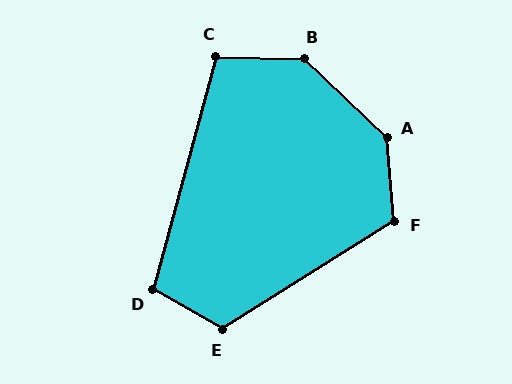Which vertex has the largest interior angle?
A, at approximately 139 degrees.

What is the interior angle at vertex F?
Approximately 117 degrees (obtuse).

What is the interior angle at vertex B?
Approximately 138 degrees (obtuse).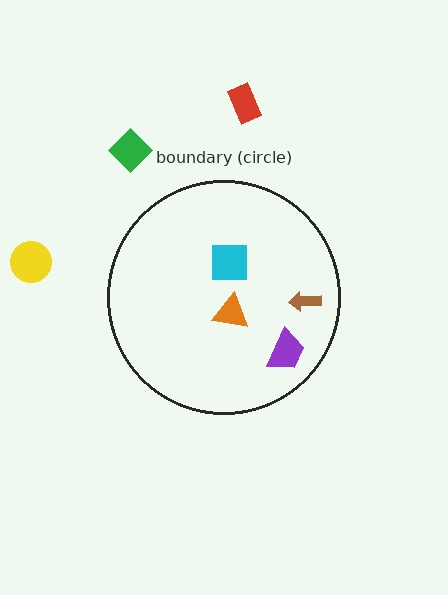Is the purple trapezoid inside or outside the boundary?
Inside.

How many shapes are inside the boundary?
4 inside, 3 outside.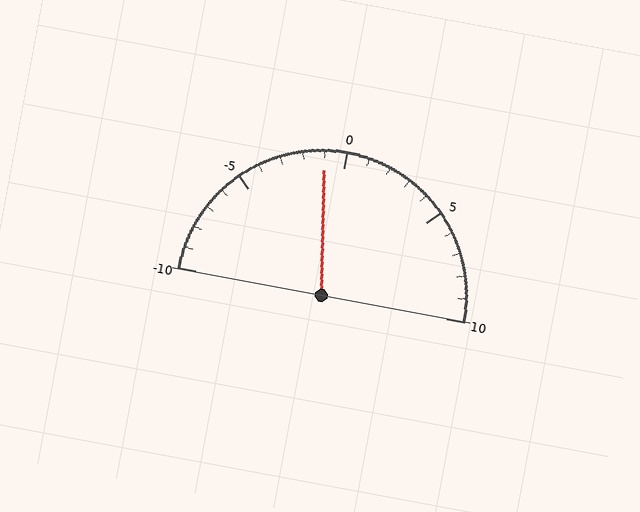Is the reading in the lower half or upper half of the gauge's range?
The reading is in the lower half of the range (-10 to 10).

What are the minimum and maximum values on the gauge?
The gauge ranges from -10 to 10.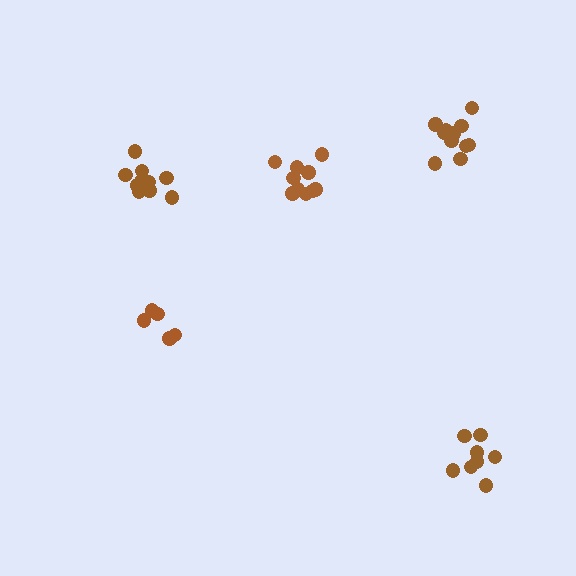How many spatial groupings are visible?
There are 5 spatial groupings.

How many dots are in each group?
Group 1: 10 dots, Group 2: 10 dots, Group 3: 11 dots, Group 4: 5 dots, Group 5: 8 dots (44 total).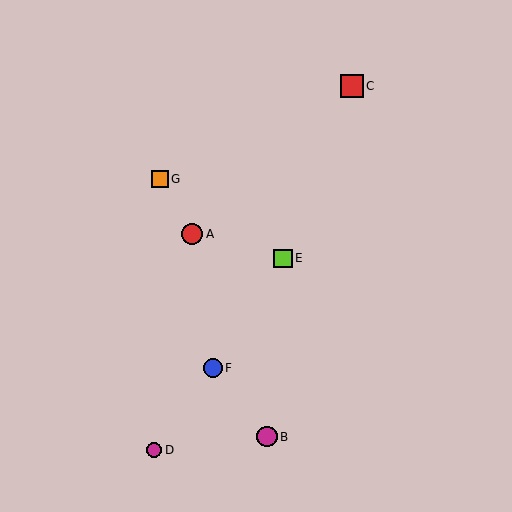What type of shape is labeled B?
Shape B is a magenta circle.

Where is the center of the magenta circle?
The center of the magenta circle is at (267, 437).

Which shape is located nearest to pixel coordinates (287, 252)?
The lime square (labeled E) at (283, 258) is nearest to that location.